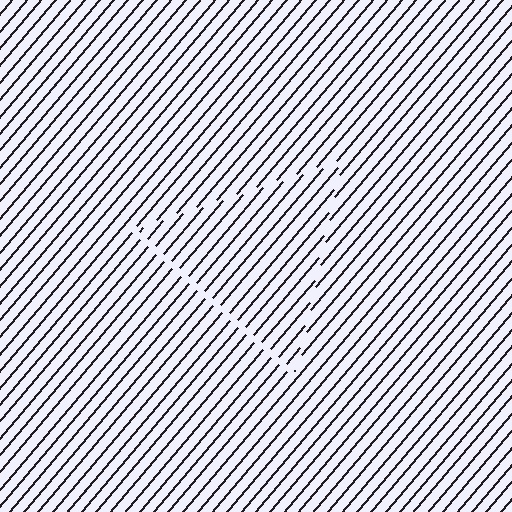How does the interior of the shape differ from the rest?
The interior of the shape contains the same grating, shifted by half a period — the contour is defined by the phase discontinuity where line-ends from the inner and outer gratings abut.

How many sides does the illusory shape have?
3 sides — the line-ends trace a triangle.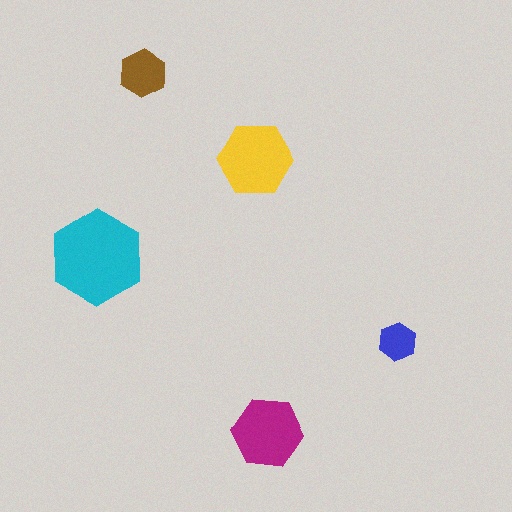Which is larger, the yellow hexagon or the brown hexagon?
The yellow one.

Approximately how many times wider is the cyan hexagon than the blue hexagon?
About 2.5 times wider.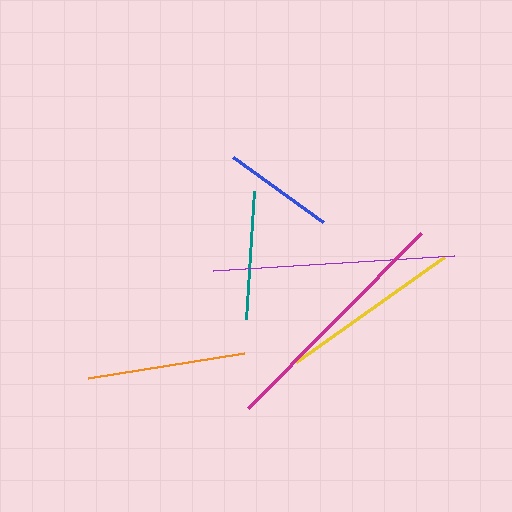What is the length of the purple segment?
The purple segment is approximately 242 pixels long.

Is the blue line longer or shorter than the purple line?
The purple line is longer than the blue line.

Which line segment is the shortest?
The blue line is the shortest at approximately 111 pixels.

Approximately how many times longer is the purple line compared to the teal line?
The purple line is approximately 1.9 times the length of the teal line.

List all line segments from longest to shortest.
From longest to shortest: magenta, purple, yellow, orange, teal, blue.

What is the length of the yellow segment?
The yellow segment is approximately 181 pixels long.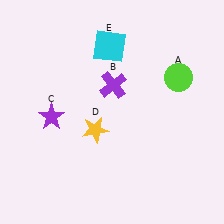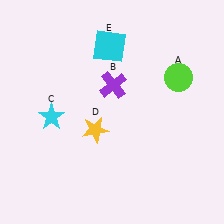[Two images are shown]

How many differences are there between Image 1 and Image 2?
There is 1 difference between the two images.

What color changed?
The star (C) changed from purple in Image 1 to cyan in Image 2.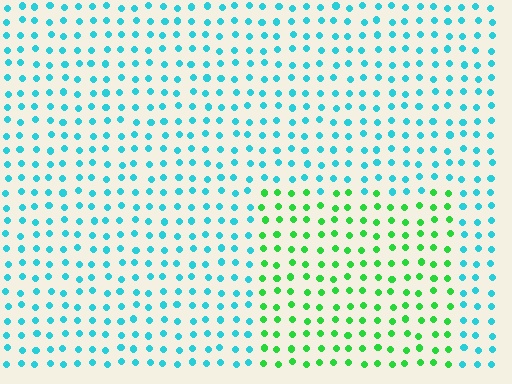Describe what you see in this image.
The image is filled with small cyan elements in a uniform arrangement. A rectangle-shaped region is visible where the elements are tinted to a slightly different hue, forming a subtle color boundary.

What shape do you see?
I see a rectangle.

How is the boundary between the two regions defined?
The boundary is defined purely by a slight shift in hue (about 57 degrees). Spacing, size, and orientation are identical on both sides.